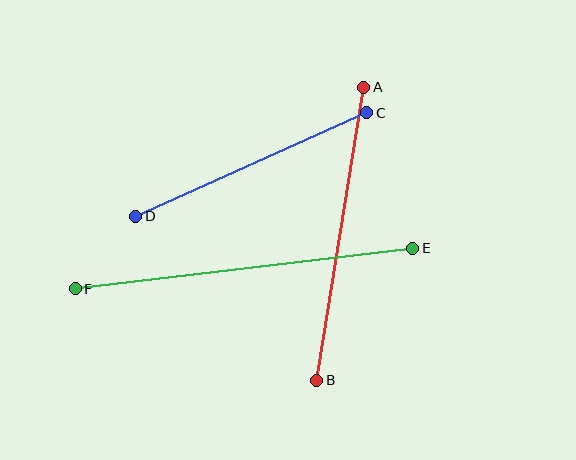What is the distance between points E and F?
The distance is approximately 340 pixels.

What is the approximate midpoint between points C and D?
The midpoint is at approximately (251, 164) pixels.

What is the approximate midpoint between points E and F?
The midpoint is at approximately (244, 269) pixels.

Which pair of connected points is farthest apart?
Points E and F are farthest apart.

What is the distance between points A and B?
The distance is approximately 297 pixels.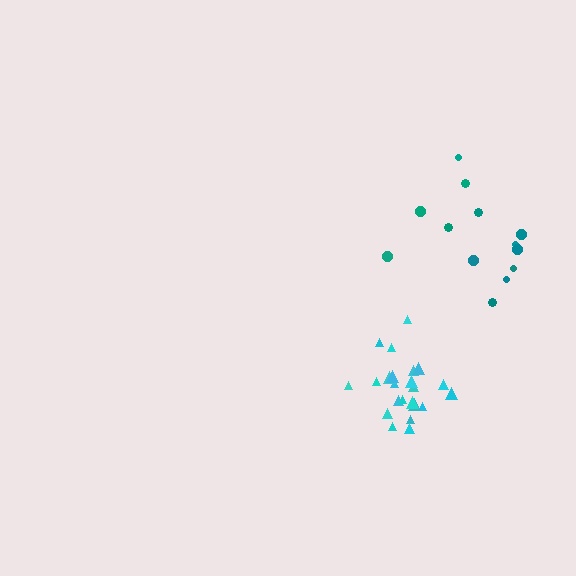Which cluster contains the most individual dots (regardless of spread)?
Cyan (23).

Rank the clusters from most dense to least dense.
cyan, teal.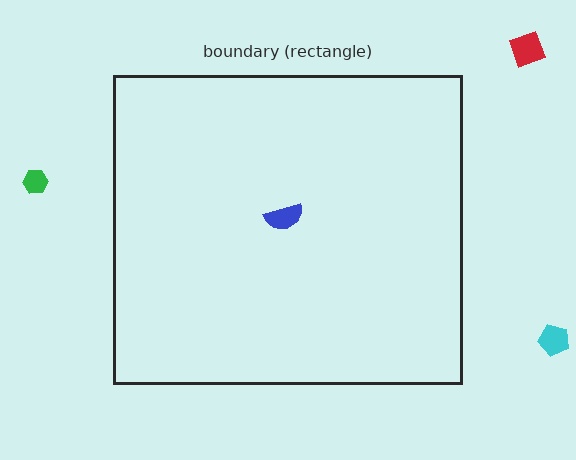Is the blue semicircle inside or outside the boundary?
Inside.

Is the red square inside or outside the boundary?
Outside.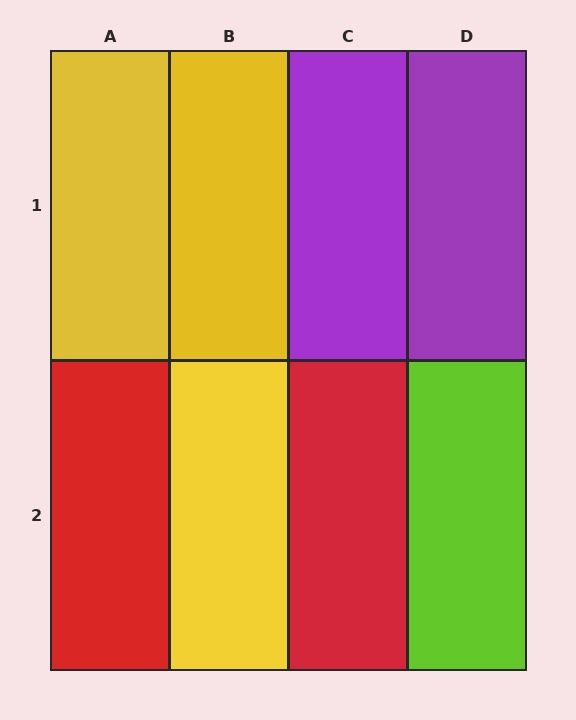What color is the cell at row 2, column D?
Lime.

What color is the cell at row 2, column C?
Red.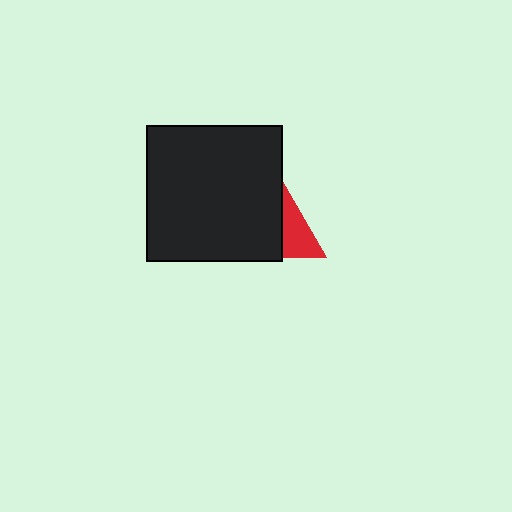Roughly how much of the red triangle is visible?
A small part of it is visible (roughly 40%).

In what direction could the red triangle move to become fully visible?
The red triangle could move right. That would shift it out from behind the black square entirely.